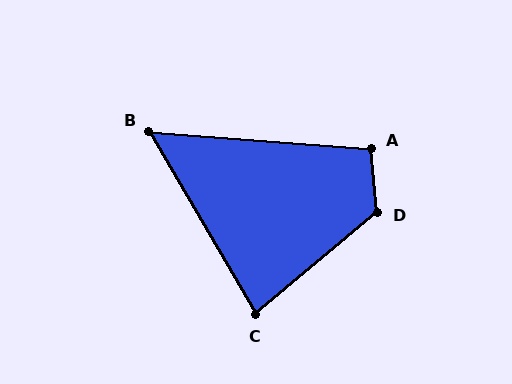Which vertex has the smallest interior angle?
B, at approximately 55 degrees.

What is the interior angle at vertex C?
Approximately 80 degrees (acute).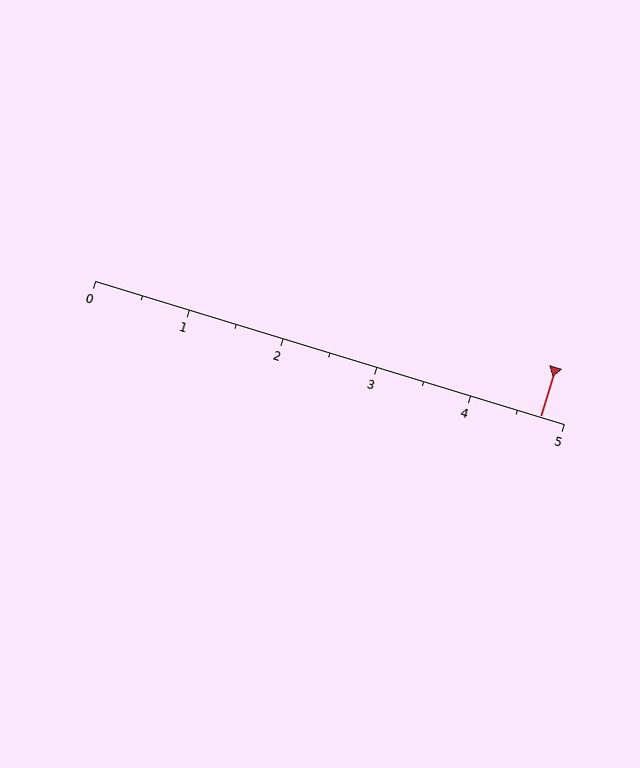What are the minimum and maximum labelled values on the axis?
The axis runs from 0 to 5.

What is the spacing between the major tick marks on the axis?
The major ticks are spaced 1 apart.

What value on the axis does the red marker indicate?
The marker indicates approximately 4.8.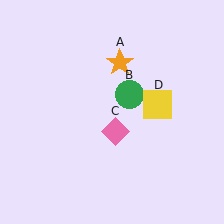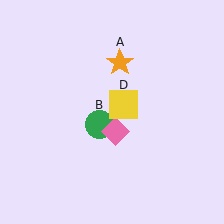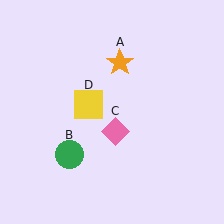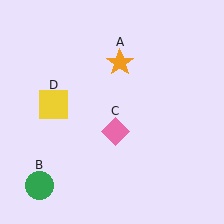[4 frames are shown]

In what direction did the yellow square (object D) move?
The yellow square (object D) moved left.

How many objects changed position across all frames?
2 objects changed position: green circle (object B), yellow square (object D).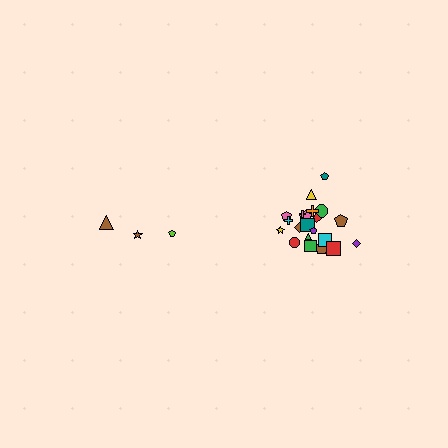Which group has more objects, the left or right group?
The right group.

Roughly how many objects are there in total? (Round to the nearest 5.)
Roughly 25 objects in total.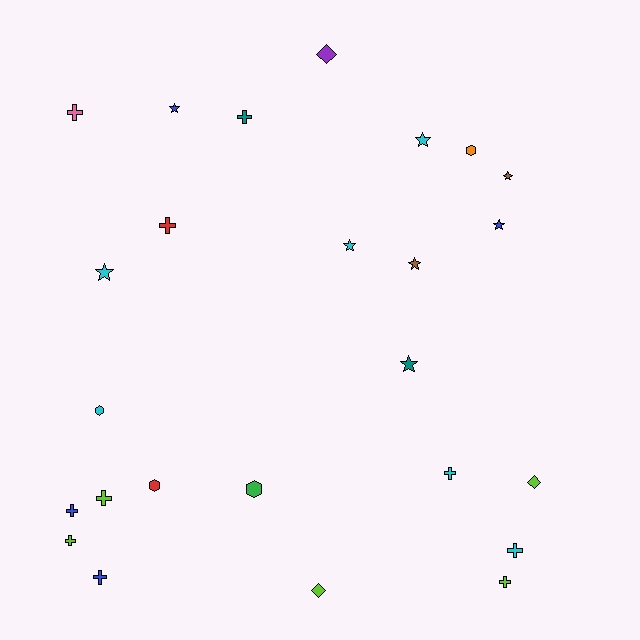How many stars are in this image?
There are 8 stars.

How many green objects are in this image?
There is 1 green object.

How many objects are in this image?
There are 25 objects.